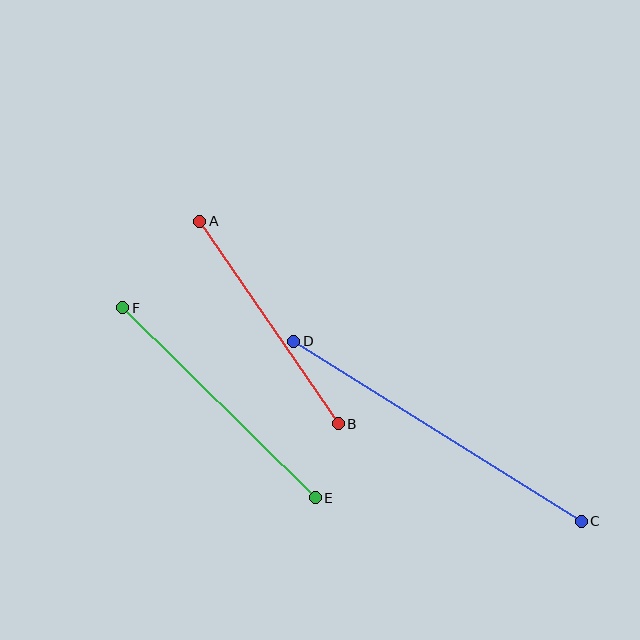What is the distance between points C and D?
The distance is approximately 339 pixels.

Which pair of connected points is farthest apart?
Points C and D are farthest apart.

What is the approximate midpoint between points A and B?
The midpoint is at approximately (269, 322) pixels.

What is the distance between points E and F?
The distance is approximately 270 pixels.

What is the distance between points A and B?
The distance is approximately 245 pixels.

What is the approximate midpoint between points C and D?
The midpoint is at approximately (437, 431) pixels.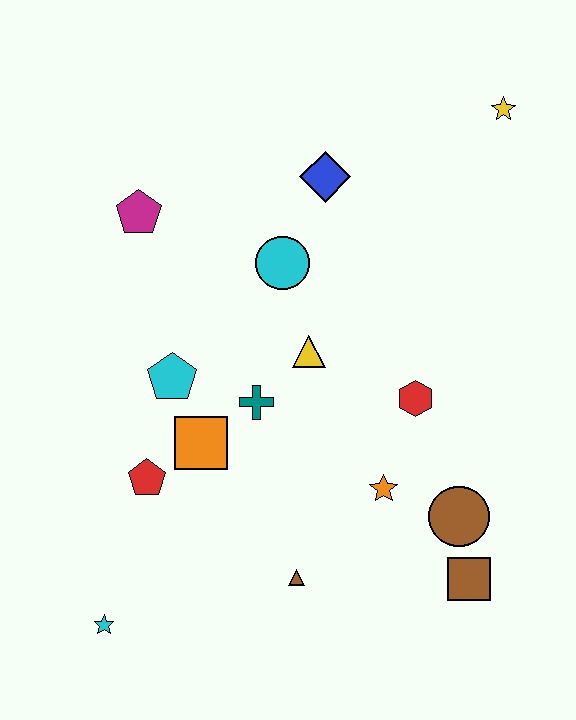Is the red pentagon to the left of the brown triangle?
Yes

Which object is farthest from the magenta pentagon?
The brown square is farthest from the magenta pentagon.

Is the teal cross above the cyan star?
Yes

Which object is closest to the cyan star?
The red pentagon is closest to the cyan star.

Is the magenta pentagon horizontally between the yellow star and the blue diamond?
No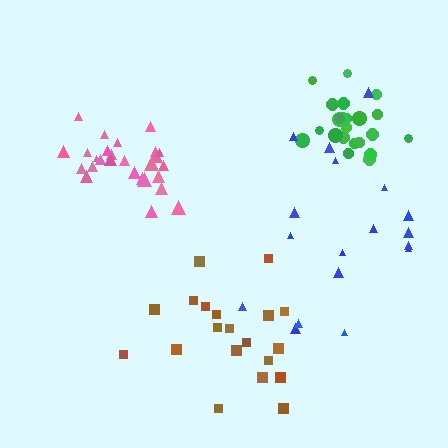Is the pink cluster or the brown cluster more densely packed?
Pink.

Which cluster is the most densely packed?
Green.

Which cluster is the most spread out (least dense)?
Blue.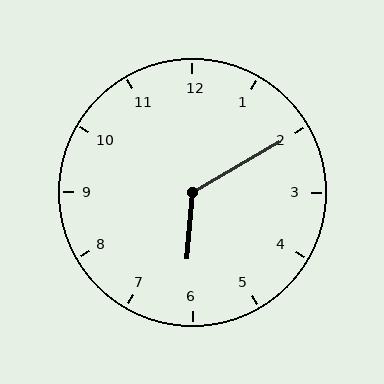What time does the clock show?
6:10.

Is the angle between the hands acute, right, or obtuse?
It is obtuse.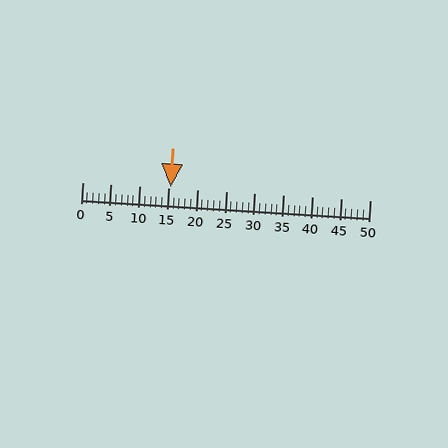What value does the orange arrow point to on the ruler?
The orange arrow points to approximately 15.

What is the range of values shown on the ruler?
The ruler shows values from 0 to 50.